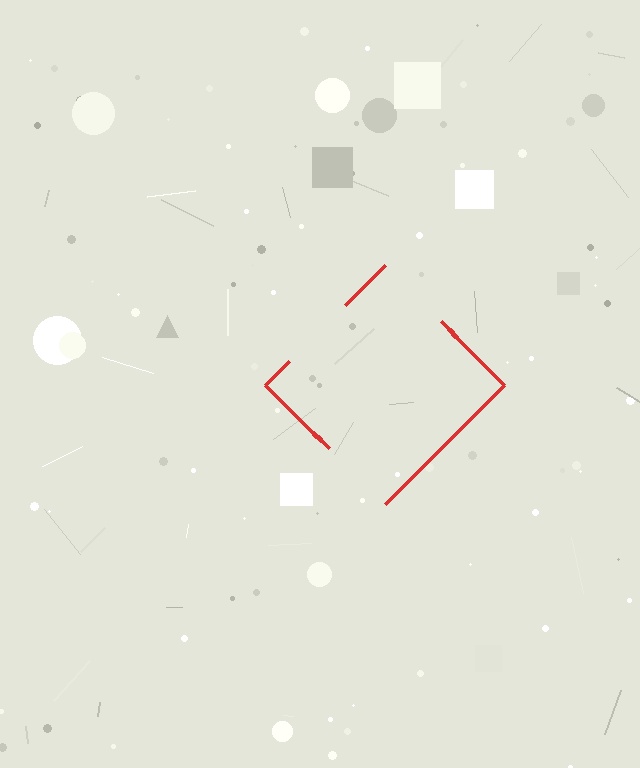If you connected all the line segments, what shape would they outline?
They would outline a diamond.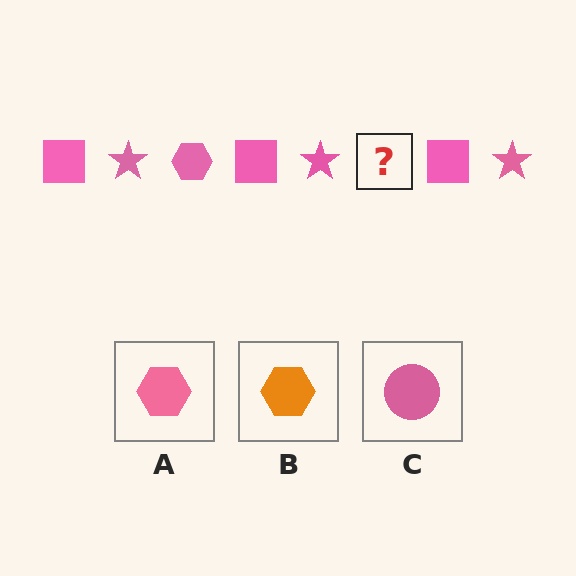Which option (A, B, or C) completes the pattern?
A.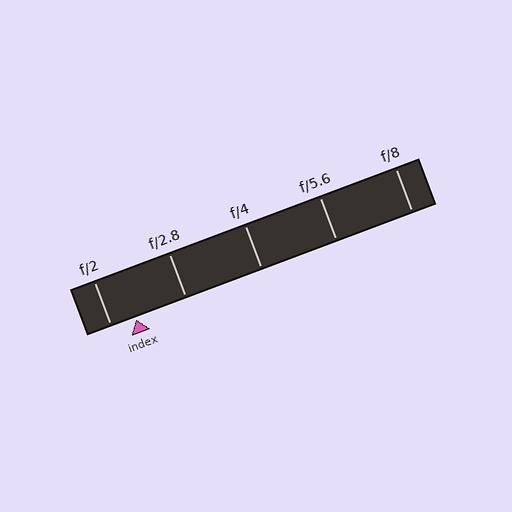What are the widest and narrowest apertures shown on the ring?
The widest aperture shown is f/2 and the narrowest is f/8.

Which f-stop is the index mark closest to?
The index mark is closest to f/2.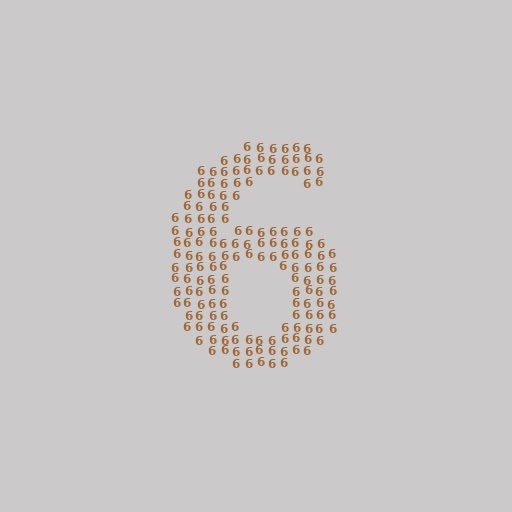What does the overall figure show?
The overall figure shows the digit 6.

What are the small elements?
The small elements are digit 6's.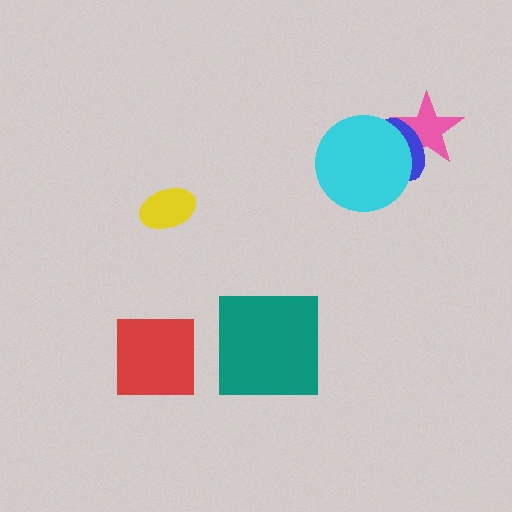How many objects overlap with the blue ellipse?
2 objects overlap with the blue ellipse.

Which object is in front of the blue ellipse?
The cyan circle is in front of the blue ellipse.